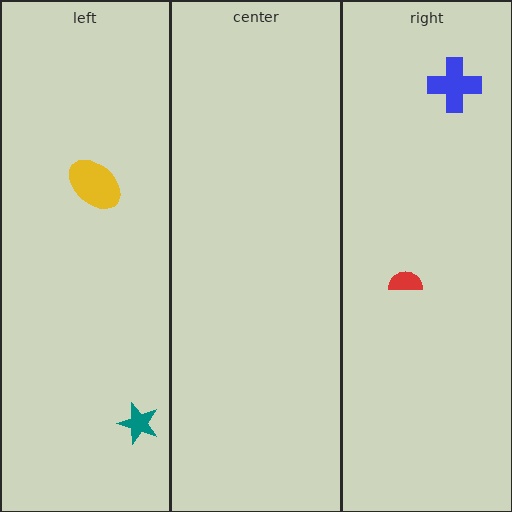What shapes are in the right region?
The blue cross, the red semicircle.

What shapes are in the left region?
The teal star, the yellow ellipse.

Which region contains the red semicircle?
The right region.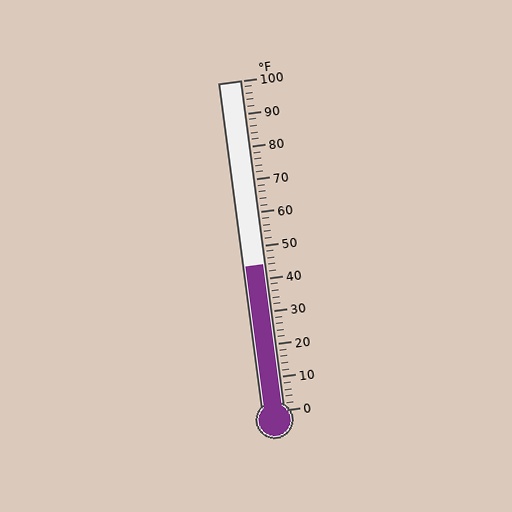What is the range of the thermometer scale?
The thermometer scale ranges from 0°F to 100°F.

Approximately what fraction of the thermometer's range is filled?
The thermometer is filled to approximately 45% of its range.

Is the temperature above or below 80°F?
The temperature is below 80°F.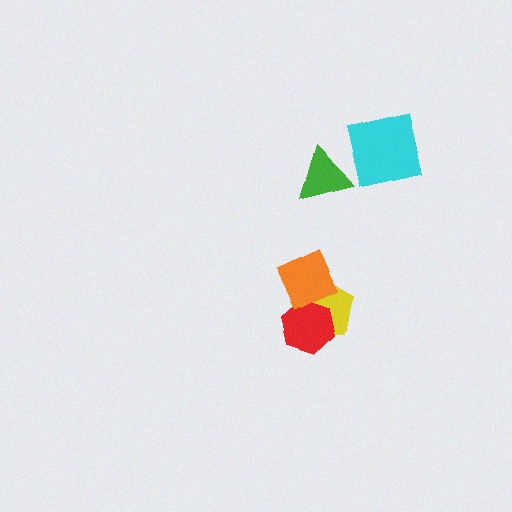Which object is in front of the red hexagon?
The orange diamond is in front of the red hexagon.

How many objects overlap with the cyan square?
0 objects overlap with the cyan square.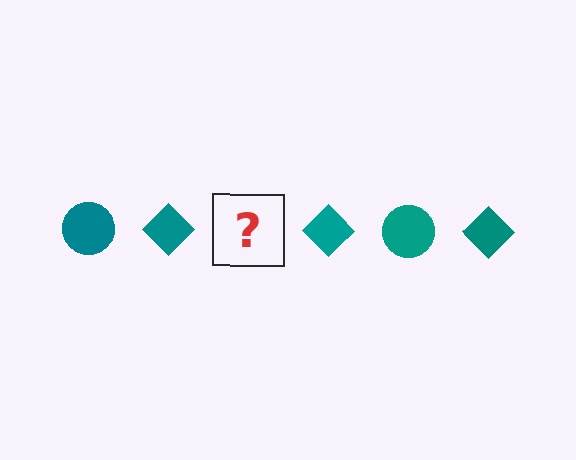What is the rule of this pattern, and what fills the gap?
The rule is that the pattern cycles through circle, diamond shapes in teal. The gap should be filled with a teal circle.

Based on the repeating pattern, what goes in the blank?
The blank should be a teal circle.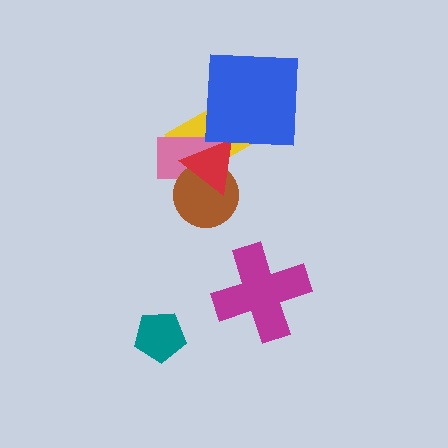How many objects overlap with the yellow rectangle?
4 objects overlap with the yellow rectangle.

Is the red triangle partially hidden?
No, no other shape covers it.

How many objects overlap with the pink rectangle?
3 objects overlap with the pink rectangle.